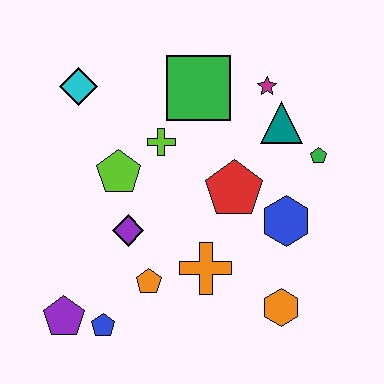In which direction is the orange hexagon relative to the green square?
The orange hexagon is below the green square.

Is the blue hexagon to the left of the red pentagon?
No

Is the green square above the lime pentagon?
Yes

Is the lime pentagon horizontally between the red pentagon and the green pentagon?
No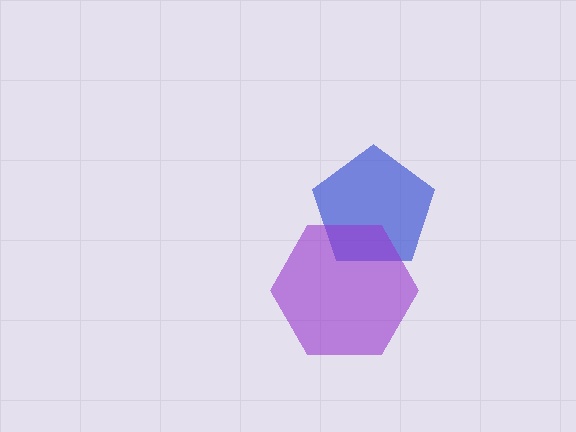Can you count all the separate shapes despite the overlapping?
Yes, there are 2 separate shapes.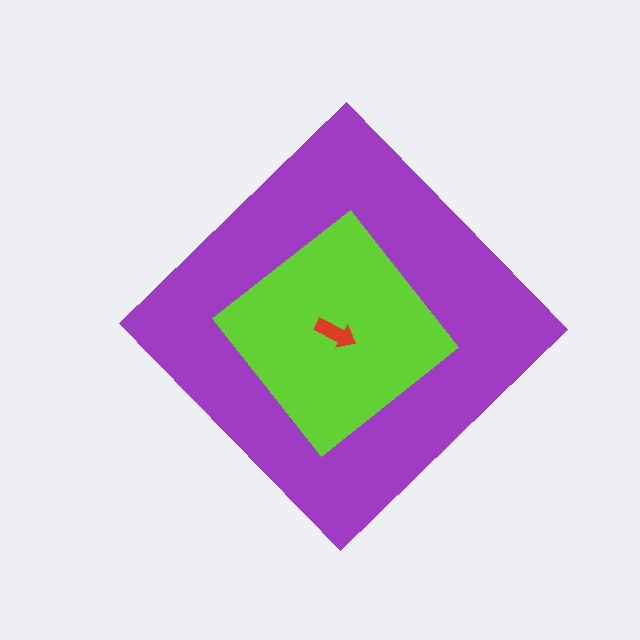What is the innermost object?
The red arrow.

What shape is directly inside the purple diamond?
The lime diamond.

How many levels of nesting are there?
3.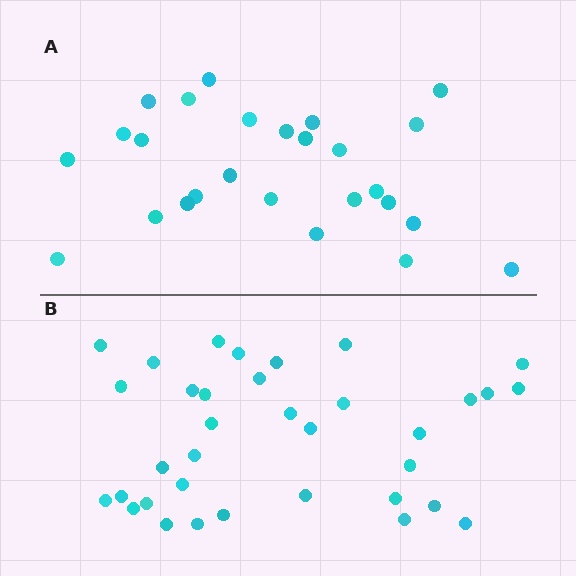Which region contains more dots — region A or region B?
Region B (the bottom region) has more dots.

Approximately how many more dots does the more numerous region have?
Region B has roughly 8 or so more dots than region A.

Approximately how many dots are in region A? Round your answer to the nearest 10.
About 30 dots. (The exact count is 26, which rounds to 30.)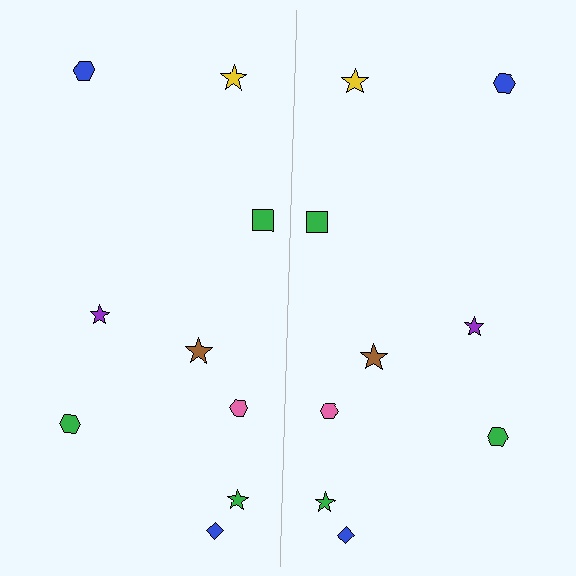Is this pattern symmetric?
Yes, this pattern has bilateral (reflection) symmetry.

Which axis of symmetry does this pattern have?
The pattern has a vertical axis of symmetry running through the center of the image.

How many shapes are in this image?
There are 18 shapes in this image.